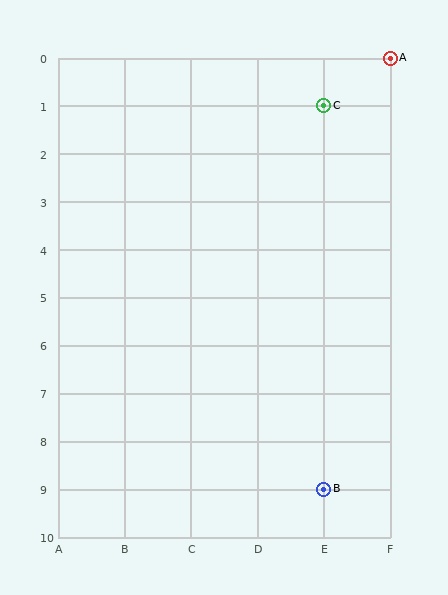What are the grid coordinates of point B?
Point B is at grid coordinates (E, 9).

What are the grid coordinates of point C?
Point C is at grid coordinates (E, 1).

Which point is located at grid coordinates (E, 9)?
Point B is at (E, 9).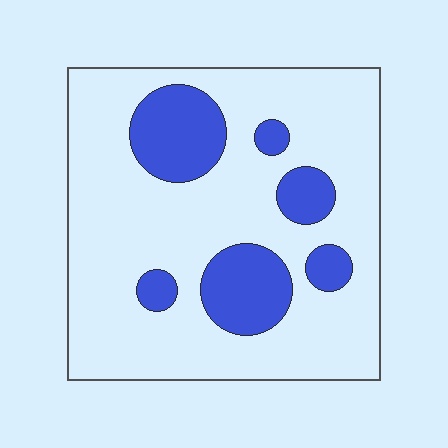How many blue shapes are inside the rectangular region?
6.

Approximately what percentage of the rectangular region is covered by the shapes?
Approximately 20%.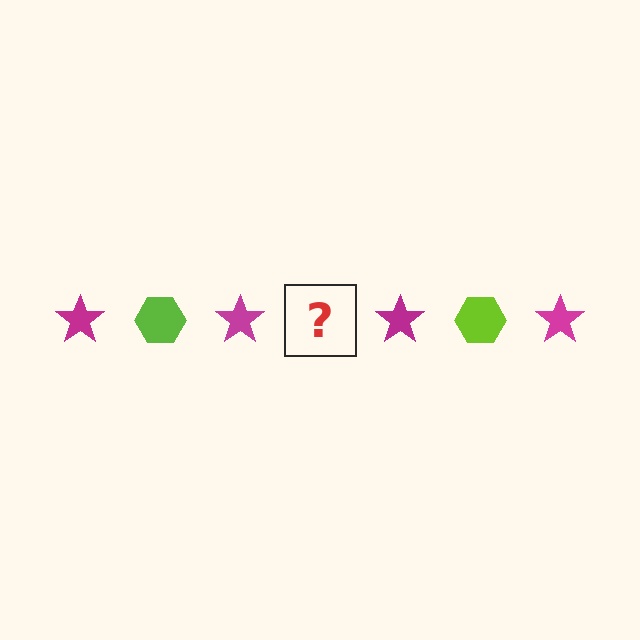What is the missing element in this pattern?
The missing element is a lime hexagon.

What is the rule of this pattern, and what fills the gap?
The rule is that the pattern alternates between magenta star and lime hexagon. The gap should be filled with a lime hexagon.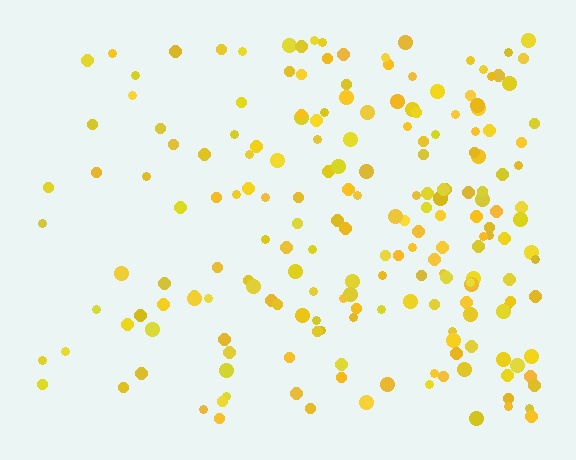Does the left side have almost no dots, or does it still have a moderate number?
Still a moderate number, just noticeably fewer than the right.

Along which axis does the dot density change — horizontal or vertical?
Horizontal.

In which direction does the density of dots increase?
From left to right, with the right side densest.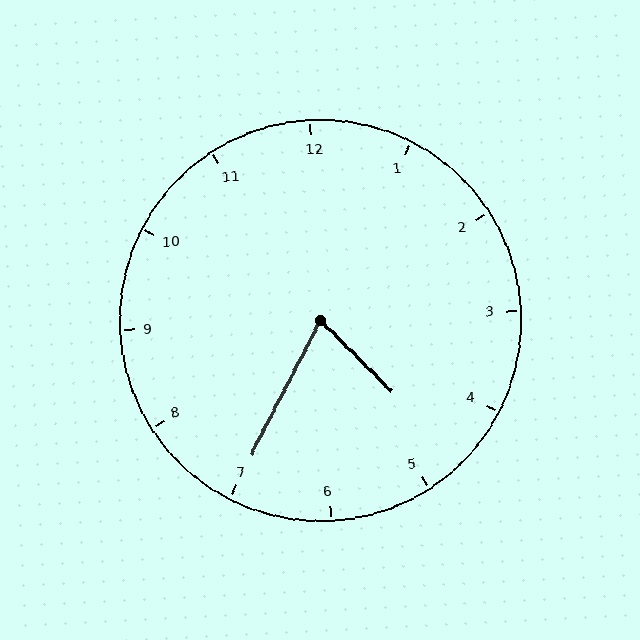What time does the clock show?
4:35.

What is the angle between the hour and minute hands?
Approximately 72 degrees.